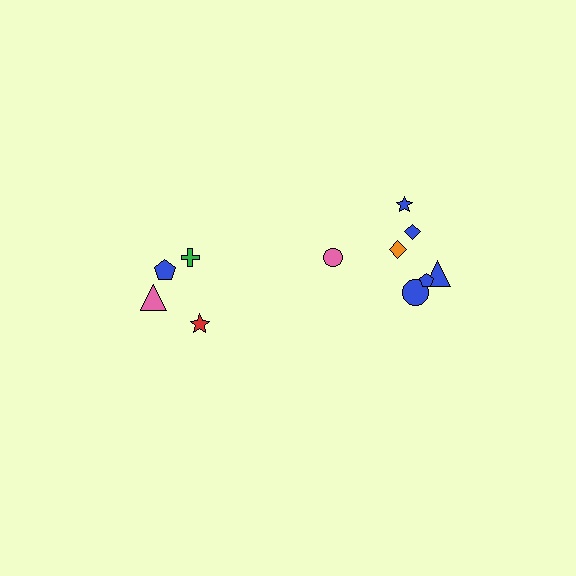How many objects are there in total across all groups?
There are 11 objects.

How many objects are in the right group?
There are 7 objects.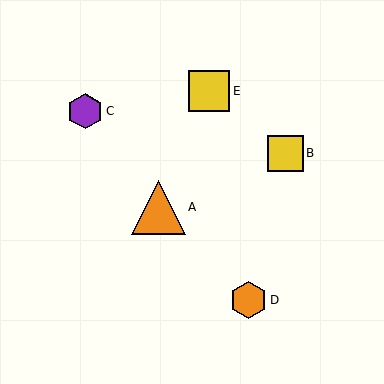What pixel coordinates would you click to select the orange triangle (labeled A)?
Click at (158, 207) to select the orange triangle A.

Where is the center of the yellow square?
The center of the yellow square is at (285, 153).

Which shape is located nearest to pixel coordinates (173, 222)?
The orange triangle (labeled A) at (158, 207) is nearest to that location.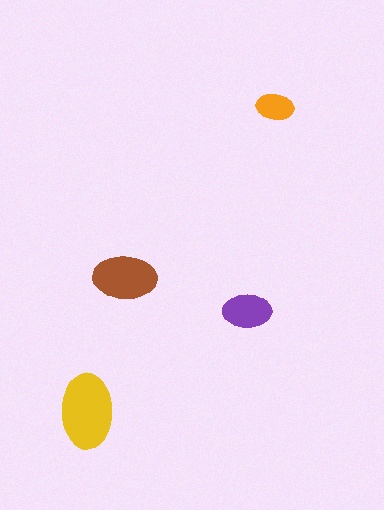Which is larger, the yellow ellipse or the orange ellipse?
The yellow one.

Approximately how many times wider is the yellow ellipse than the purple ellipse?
About 1.5 times wider.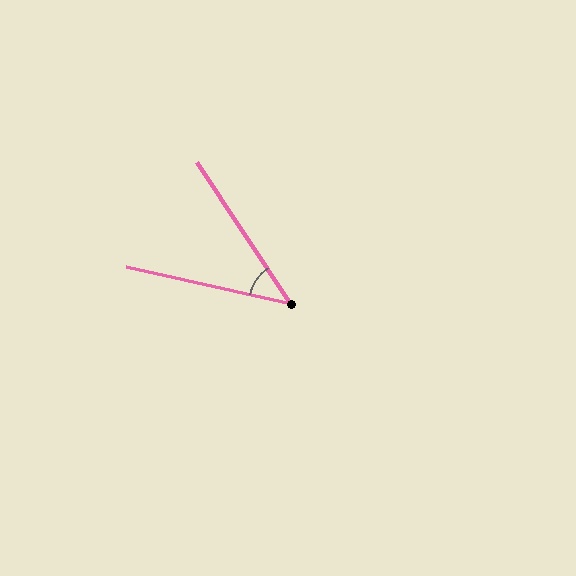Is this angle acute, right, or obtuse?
It is acute.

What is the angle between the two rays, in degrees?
Approximately 44 degrees.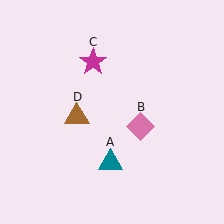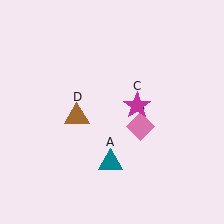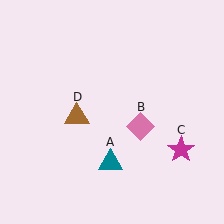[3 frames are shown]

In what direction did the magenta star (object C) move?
The magenta star (object C) moved down and to the right.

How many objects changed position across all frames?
1 object changed position: magenta star (object C).